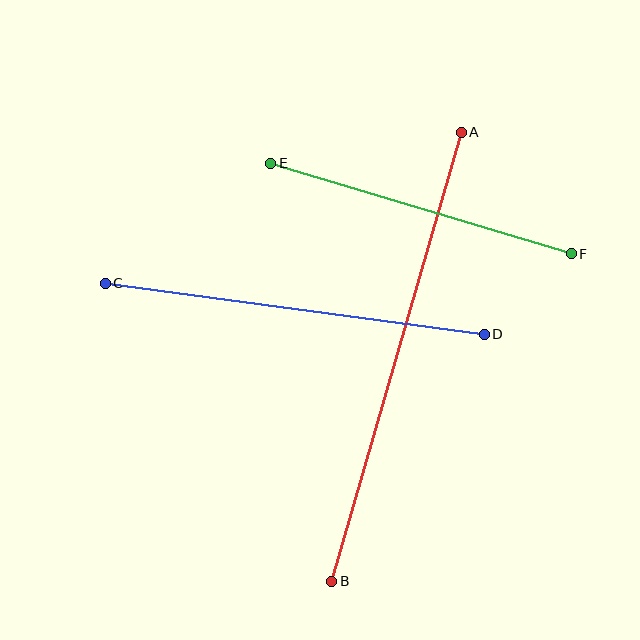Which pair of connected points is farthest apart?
Points A and B are farthest apart.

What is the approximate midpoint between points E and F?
The midpoint is at approximately (421, 209) pixels.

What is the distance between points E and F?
The distance is approximately 314 pixels.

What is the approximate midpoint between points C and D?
The midpoint is at approximately (295, 309) pixels.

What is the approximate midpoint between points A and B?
The midpoint is at approximately (397, 357) pixels.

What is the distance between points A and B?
The distance is approximately 467 pixels.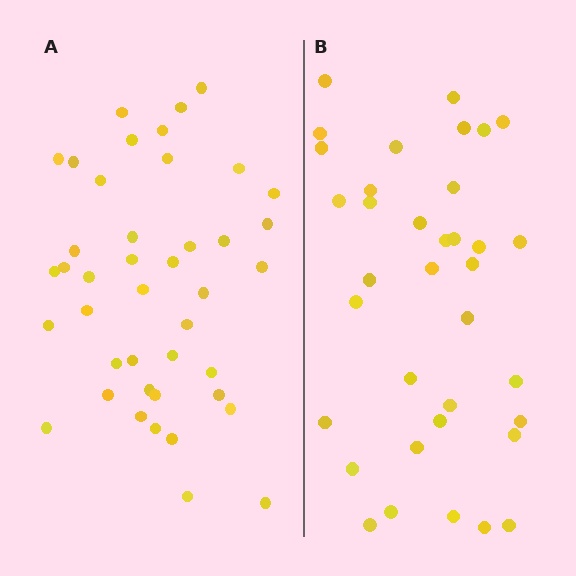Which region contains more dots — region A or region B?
Region A (the left region) has more dots.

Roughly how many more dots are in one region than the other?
Region A has about 6 more dots than region B.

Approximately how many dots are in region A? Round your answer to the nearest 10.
About 40 dots. (The exact count is 42, which rounds to 40.)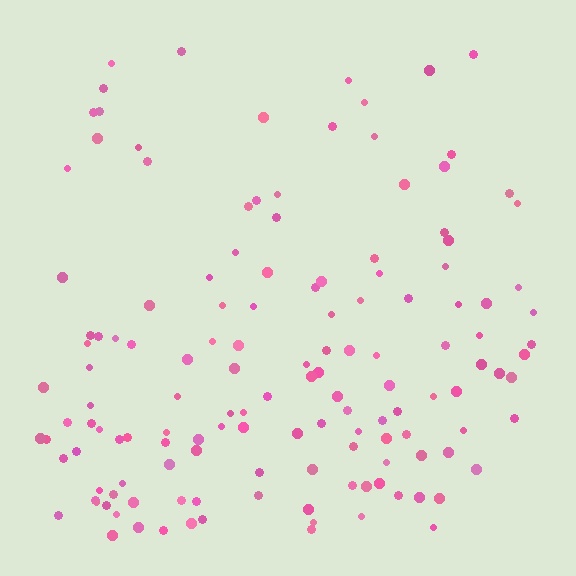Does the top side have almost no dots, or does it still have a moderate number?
Still a moderate number, just noticeably fewer than the bottom.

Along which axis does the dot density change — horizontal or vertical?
Vertical.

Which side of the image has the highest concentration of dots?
The bottom.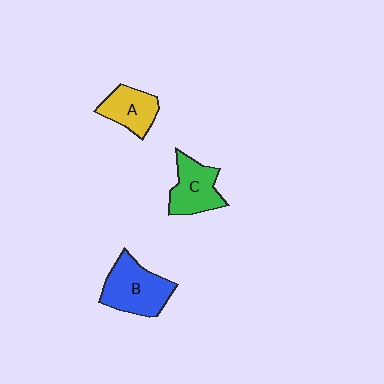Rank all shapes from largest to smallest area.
From largest to smallest: B (blue), C (green), A (yellow).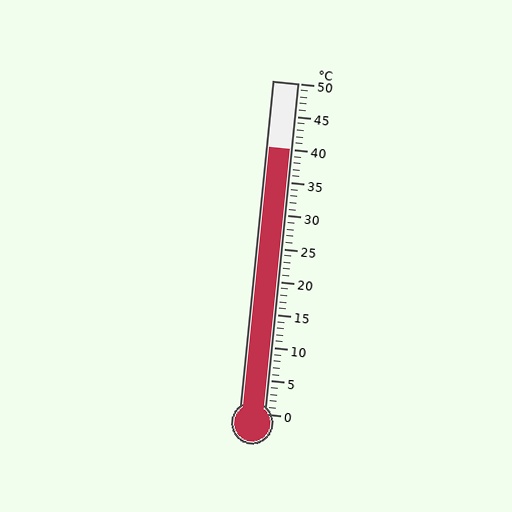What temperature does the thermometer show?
The thermometer shows approximately 40°C.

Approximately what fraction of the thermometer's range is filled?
The thermometer is filled to approximately 80% of its range.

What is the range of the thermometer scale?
The thermometer scale ranges from 0°C to 50°C.